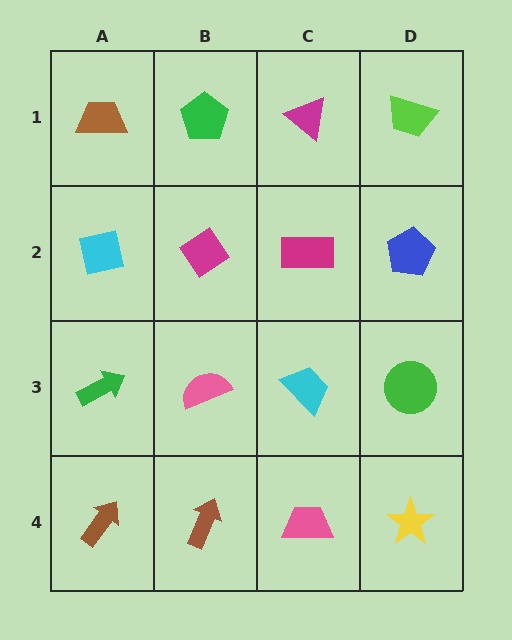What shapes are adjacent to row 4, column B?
A pink semicircle (row 3, column B), a brown arrow (row 4, column A), a pink trapezoid (row 4, column C).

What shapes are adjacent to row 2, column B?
A green pentagon (row 1, column B), a pink semicircle (row 3, column B), a cyan square (row 2, column A), a magenta rectangle (row 2, column C).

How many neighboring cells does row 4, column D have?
2.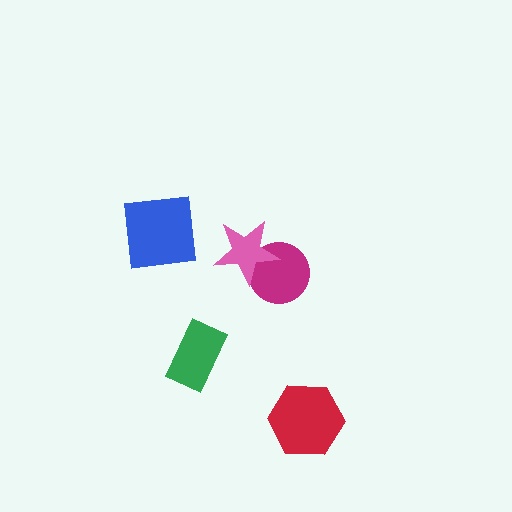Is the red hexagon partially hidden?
No, no other shape covers it.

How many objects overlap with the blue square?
0 objects overlap with the blue square.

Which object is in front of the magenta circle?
The pink star is in front of the magenta circle.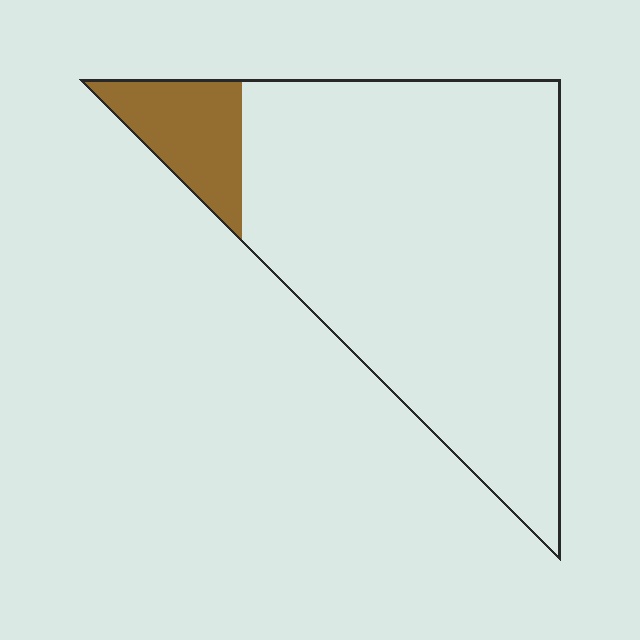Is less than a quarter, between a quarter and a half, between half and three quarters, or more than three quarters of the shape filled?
Less than a quarter.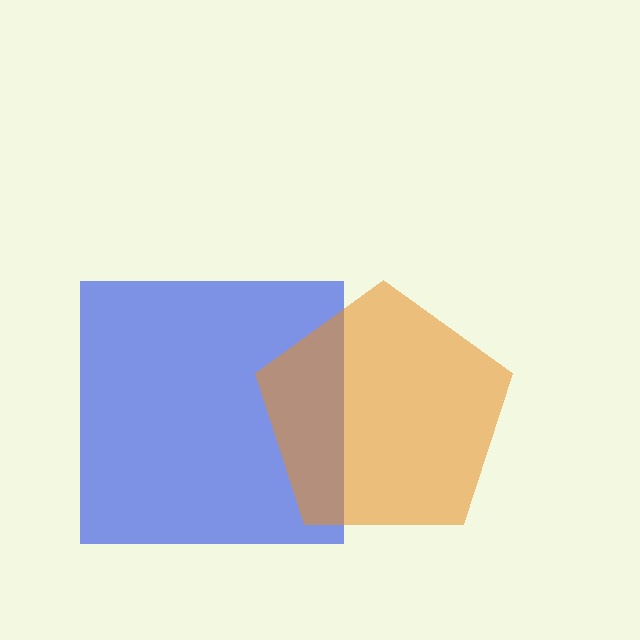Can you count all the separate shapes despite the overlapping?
Yes, there are 2 separate shapes.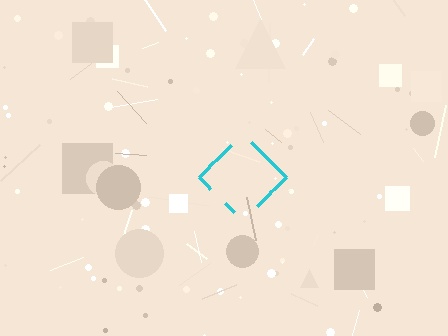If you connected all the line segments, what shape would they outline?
They would outline a diamond.